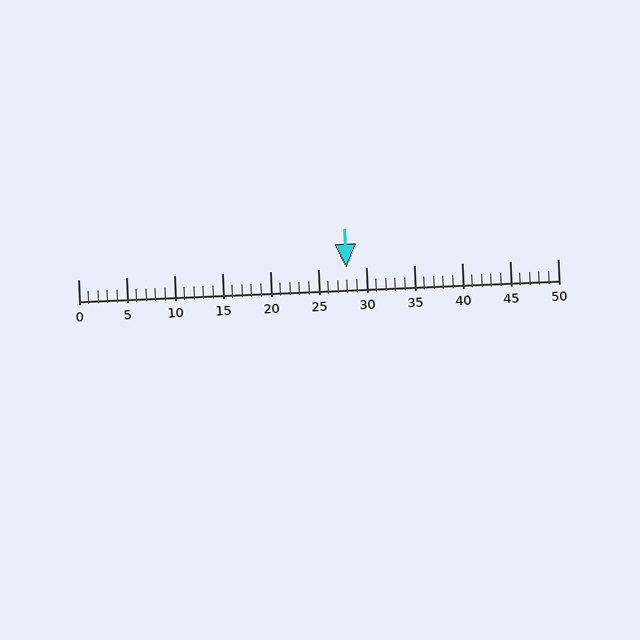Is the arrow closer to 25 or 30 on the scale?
The arrow is closer to 30.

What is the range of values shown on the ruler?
The ruler shows values from 0 to 50.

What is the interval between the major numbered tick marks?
The major tick marks are spaced 5 units apart.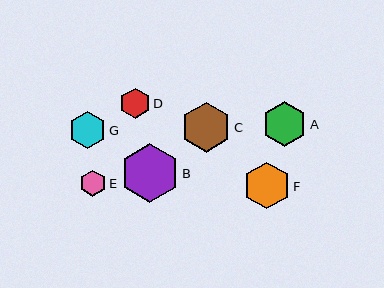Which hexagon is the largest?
Hexagon B is the largest with a size of approximately 59 pixels.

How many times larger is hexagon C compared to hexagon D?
Hexagon C is approximately 1.6 times the size of hexagon D.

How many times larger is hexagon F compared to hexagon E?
Hexagon F is approximately 1.8 times the size of hexagon E.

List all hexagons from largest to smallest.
From largest to smallest: B, C, F, A, G, D, E.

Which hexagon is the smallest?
Hexagon E is the smallest with a size of approximately 26 pixels.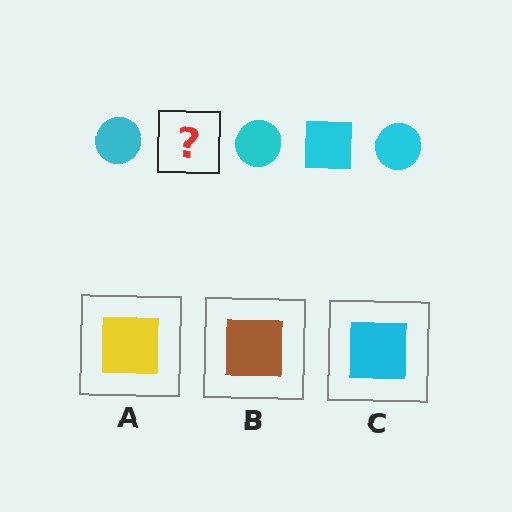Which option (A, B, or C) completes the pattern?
C.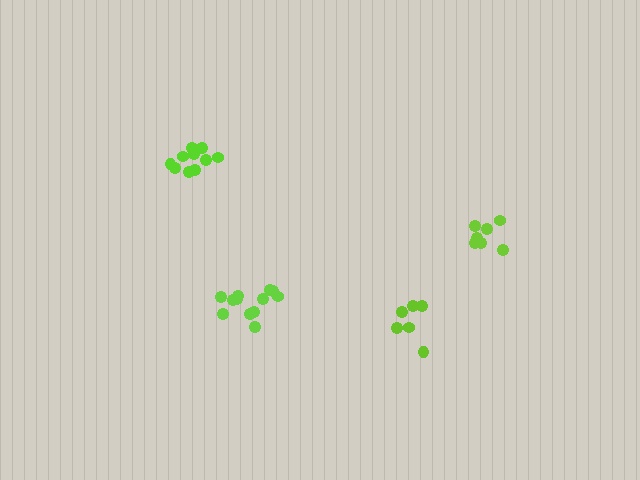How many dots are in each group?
Group 1: 6 dots, Group 2: 12 dots, Group 3: 7 dots, Group 4: 10 dots (35 total).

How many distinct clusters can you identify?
There are 4 distinct clusters.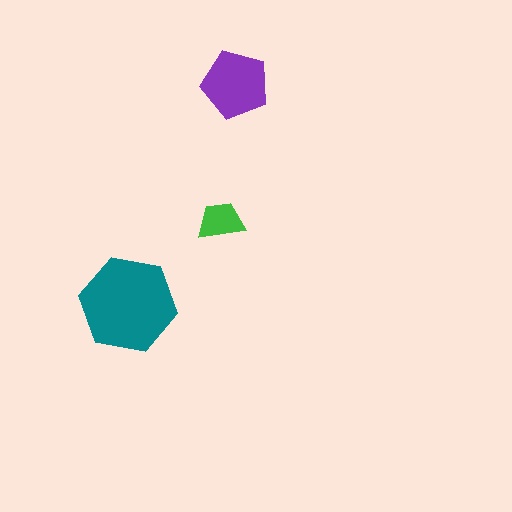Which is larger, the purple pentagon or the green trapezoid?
The purple pentagon.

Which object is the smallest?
The green trapezoid.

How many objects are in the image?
There are 3 objects in the image.